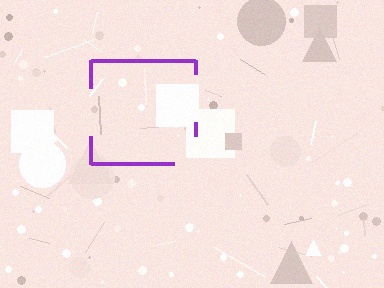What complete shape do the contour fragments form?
The contour fragments form a square.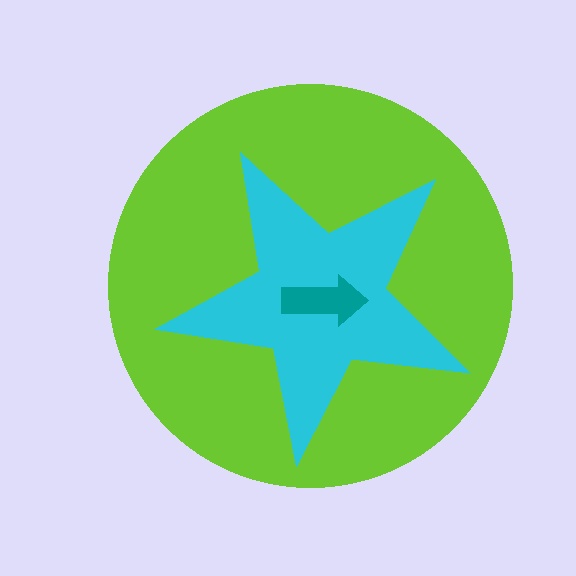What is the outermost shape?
The lime circle.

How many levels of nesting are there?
3.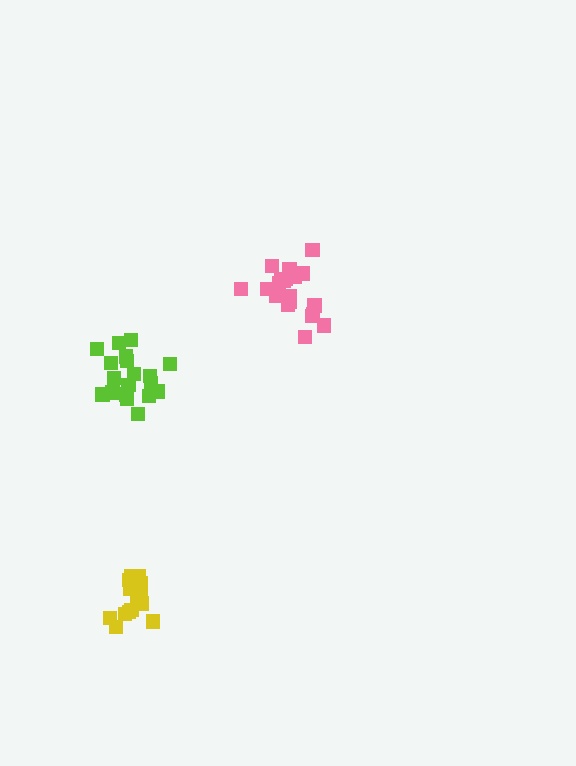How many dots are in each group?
Group 1: 15 dots, Group 2: 21 dots, Group 3: 19 dots (55 total).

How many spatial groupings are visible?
There are 3 spatial groupings.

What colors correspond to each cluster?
The clusters are colored: yellow, pink, lime.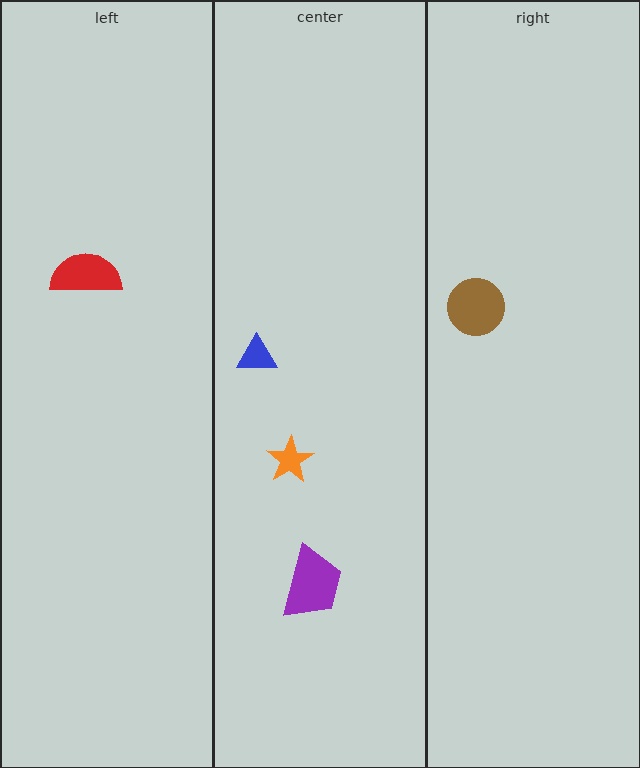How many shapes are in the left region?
1.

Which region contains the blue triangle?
The center region.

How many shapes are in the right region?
1.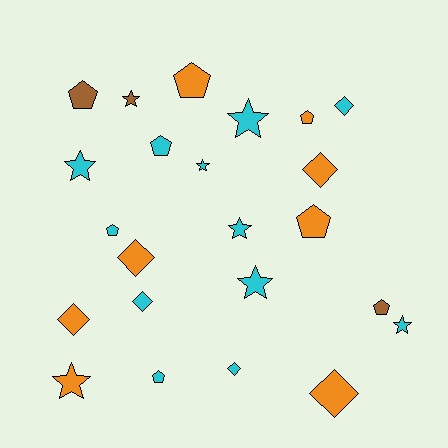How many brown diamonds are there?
There are no brown diamonds.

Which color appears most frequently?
Cyan, with 12 objects.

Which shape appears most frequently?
Pentagon, with 8 objects.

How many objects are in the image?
There are 23 objects.